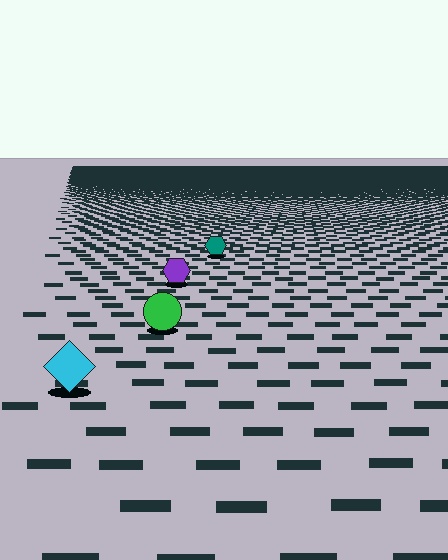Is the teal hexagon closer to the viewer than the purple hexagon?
No. The purple hexagon is closer — you can tell from the texture gradient: the ground texture is coarser near it.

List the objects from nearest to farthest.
From nearest to farthest: the cyan diamond, the green circle, the purple hexagon, the teal hexagon.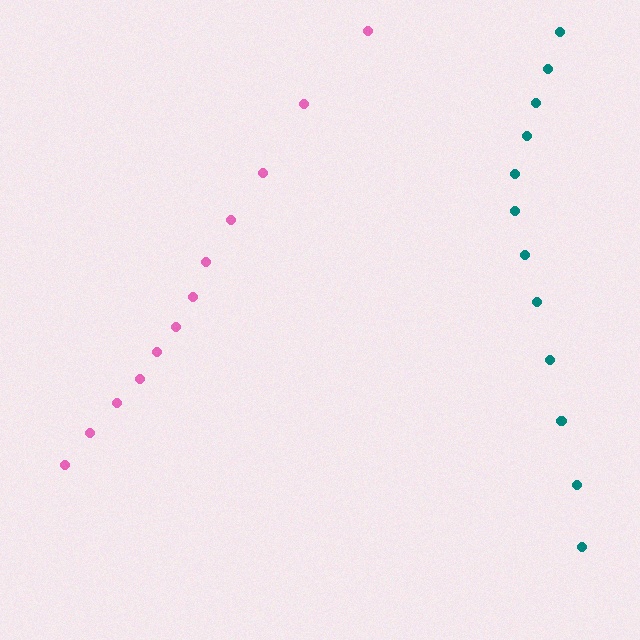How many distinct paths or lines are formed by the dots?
There are 2 distinct paths.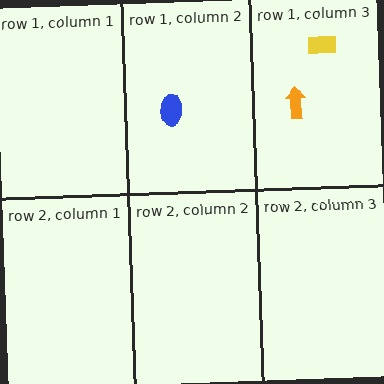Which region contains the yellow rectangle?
The row 1, column 3 region.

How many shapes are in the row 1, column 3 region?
2.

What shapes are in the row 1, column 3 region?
The yellow rectangle, the orange arrow.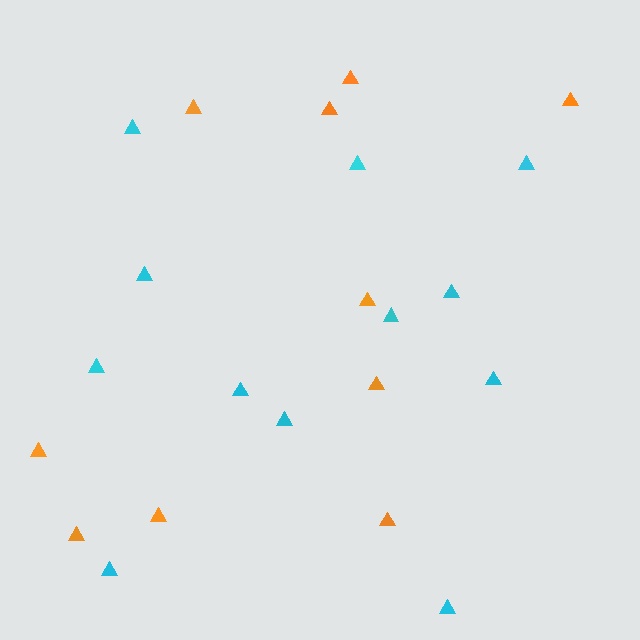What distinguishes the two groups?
There are 2 groups: one group of cyan triangles (12) and one group of orange triangles (10).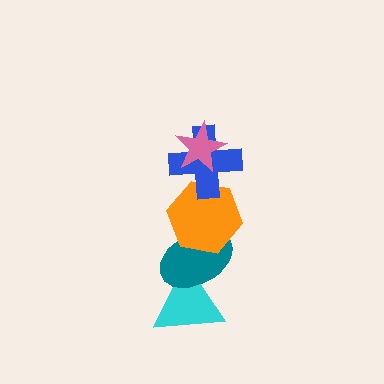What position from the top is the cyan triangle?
The cyan triangle is 5th from the top.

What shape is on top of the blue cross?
The pink star is on top of the blue cross.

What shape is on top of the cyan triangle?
The teal ellipse is on top of the cyan triangle.